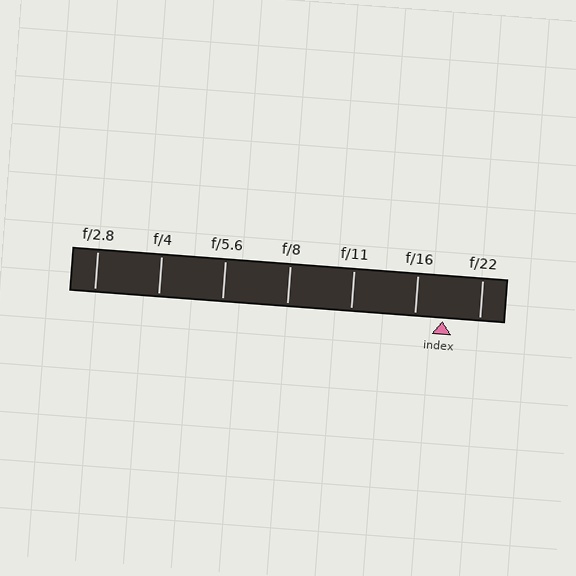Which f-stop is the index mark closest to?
The index mark is closest to f/16.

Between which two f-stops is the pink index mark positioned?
The index mark is between f/16 and f/22.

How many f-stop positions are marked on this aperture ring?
There are 7 f-stop positions marked.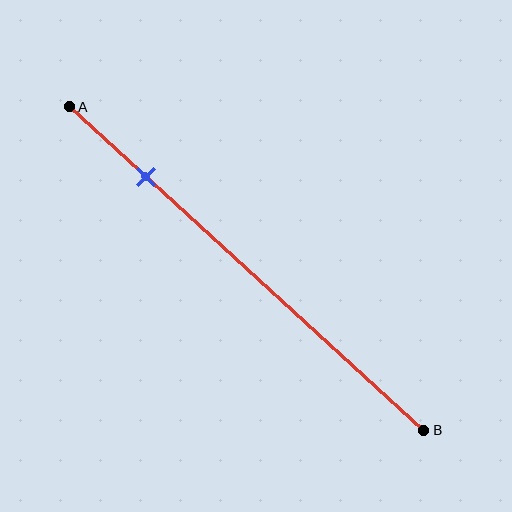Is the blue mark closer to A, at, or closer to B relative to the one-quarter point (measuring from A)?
The blue mark is closer to point A than the one-quarter point of segment AB.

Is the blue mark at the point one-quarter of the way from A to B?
No, the mark is at about 20% from A, not at the 25% one-quarter point.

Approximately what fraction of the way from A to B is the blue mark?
The blue mark is approximately 20% of the way from A to B.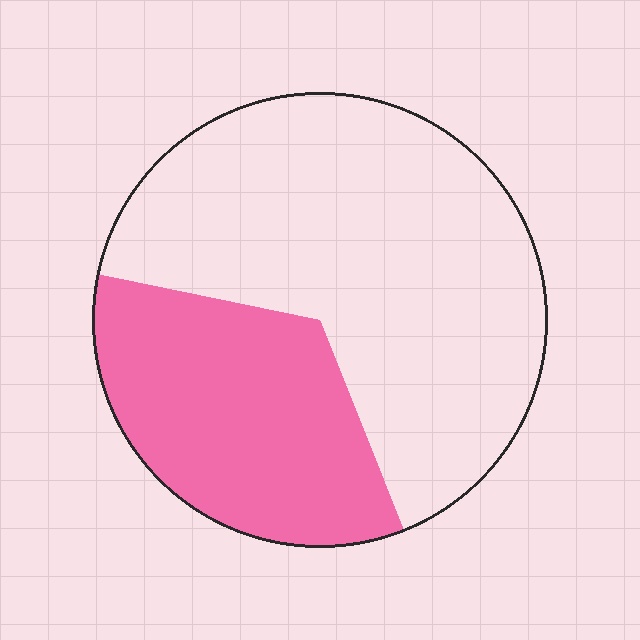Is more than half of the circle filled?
No.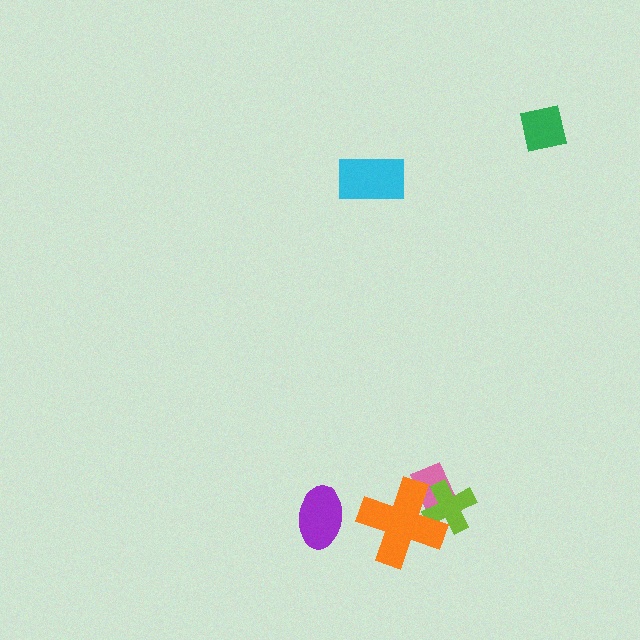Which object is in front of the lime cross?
The orange cross is in front of the lime cross.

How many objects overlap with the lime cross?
2 objects overlap with the lime cross.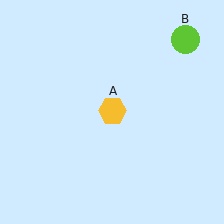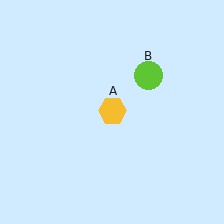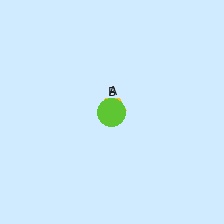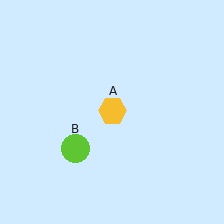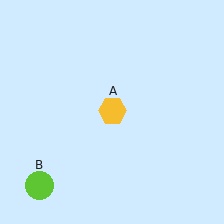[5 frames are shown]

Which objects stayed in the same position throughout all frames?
Yellow hexagon (object A) remained stationary.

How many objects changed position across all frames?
1 object changed position: lime circle (object B).